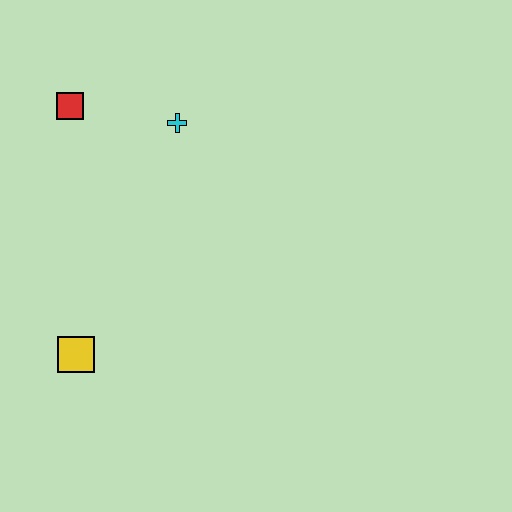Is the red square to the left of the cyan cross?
Yes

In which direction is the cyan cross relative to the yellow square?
The cyan cross is above the yellow square.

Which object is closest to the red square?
The cyan cross is closest to the red square.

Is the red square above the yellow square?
Yes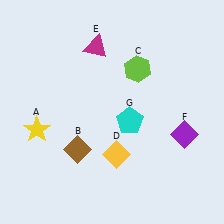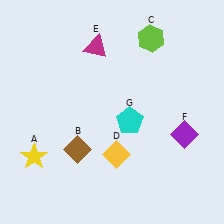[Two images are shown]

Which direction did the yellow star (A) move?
The yellow star (A) moved down.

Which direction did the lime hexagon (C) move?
The lime hexagon (C) moved up.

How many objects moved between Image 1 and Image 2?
2 objects moved between the two images.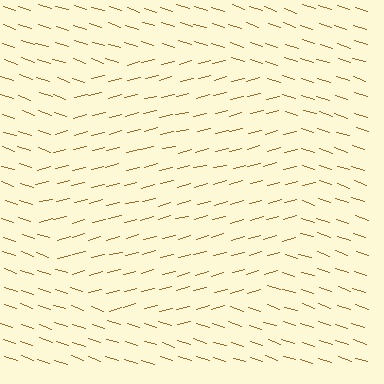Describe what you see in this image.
The image is filled with small brown line segments. A circle region in the image has lines oriented differently from the surrounding lines, creating a visible texture boundary.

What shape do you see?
I see a circle.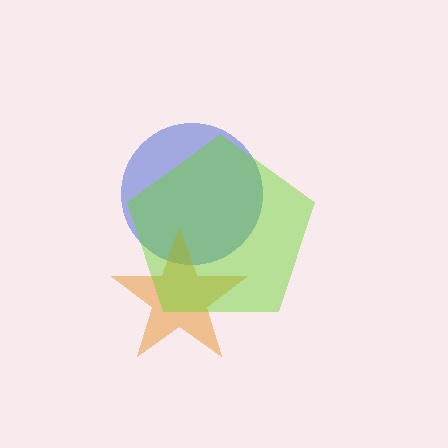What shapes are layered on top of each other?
The layered shapes are: a blue circle, an orange star, a lime pentagon.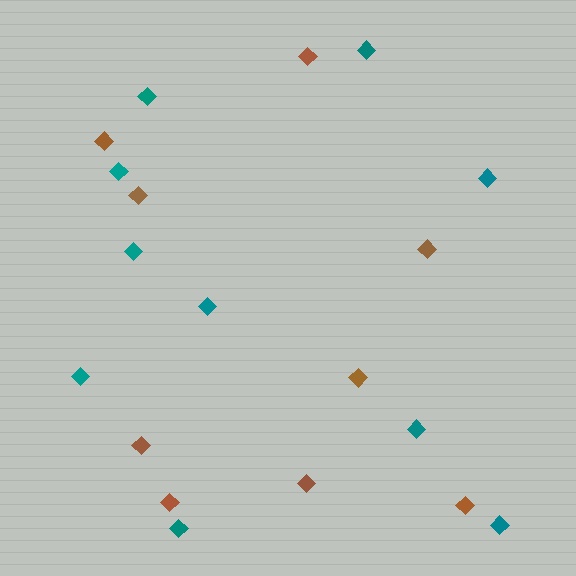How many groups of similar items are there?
There are 2 groups: one group of brown diamonds (9) and one group of teal diamonds (10).